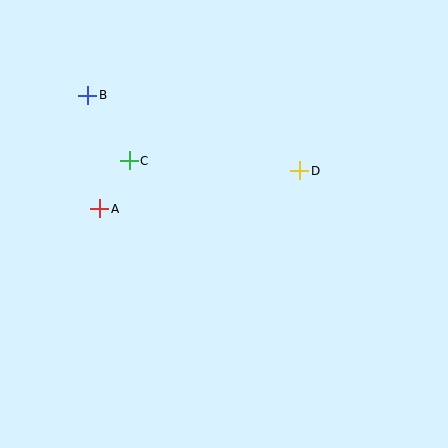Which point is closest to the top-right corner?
Point D is closest to the top-right corner.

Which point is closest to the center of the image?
Point D at (300, 171) is closest to the center.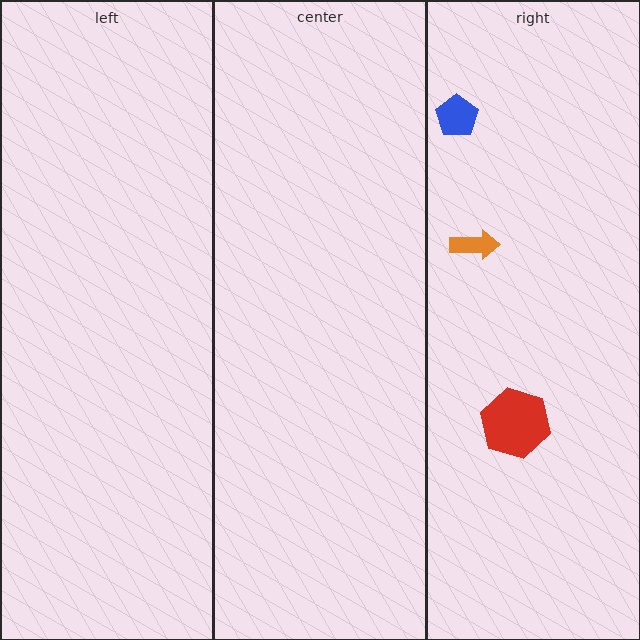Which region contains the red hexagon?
The right region.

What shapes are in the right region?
The red hexagon, the orange arrow, the blue pentagon.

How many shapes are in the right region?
3.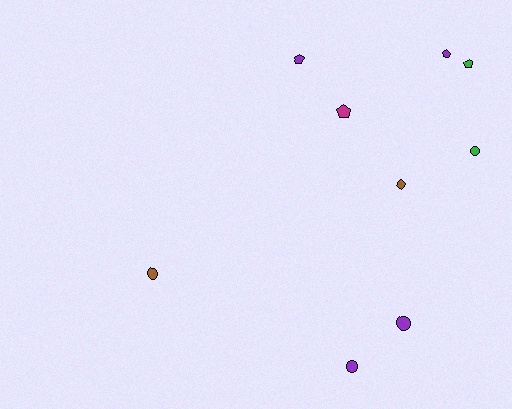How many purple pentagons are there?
There are 2 purple pentagons.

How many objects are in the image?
There are 9 objects.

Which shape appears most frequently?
Circle, with 5 objects.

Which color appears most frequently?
Purple, with 4 objects.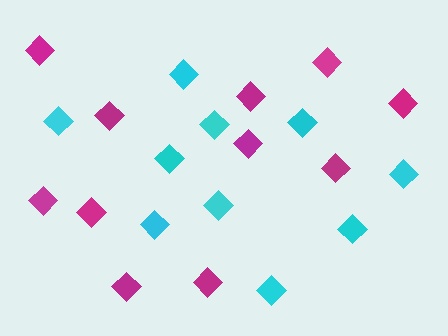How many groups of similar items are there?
There are 2 groups: one group of cyan diamonds (10) and one group of magenta diamonds (11).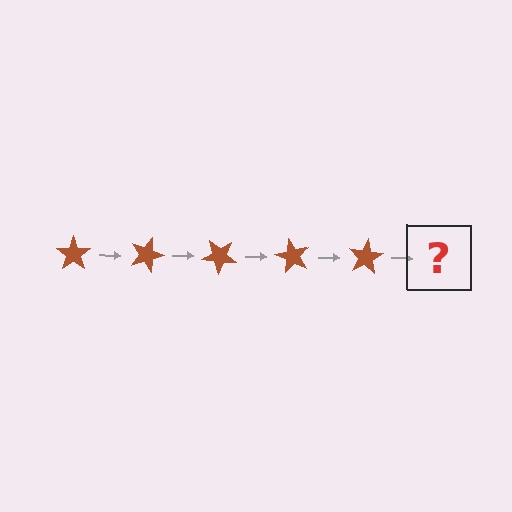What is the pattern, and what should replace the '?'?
The pattern is that the star rotates 20 degrees each step. The '?' should be a brown star rotated 100 degrees.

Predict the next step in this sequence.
The next step is a brown star rotated 100 degrees.